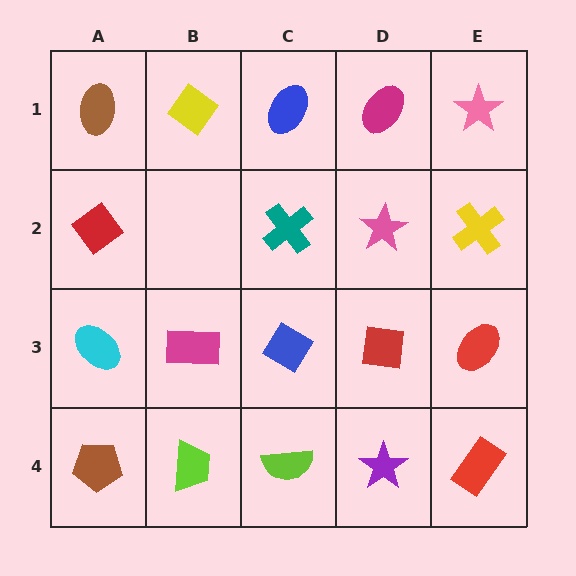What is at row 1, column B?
A yellow diamond.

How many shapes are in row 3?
5 shapes.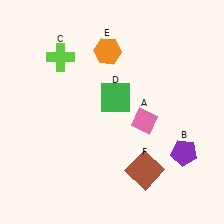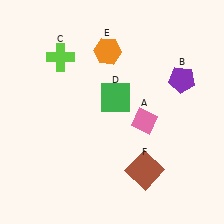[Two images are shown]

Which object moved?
The purple pentagon (B) moved up.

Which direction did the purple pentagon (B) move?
The purple pentagon (B) moved up.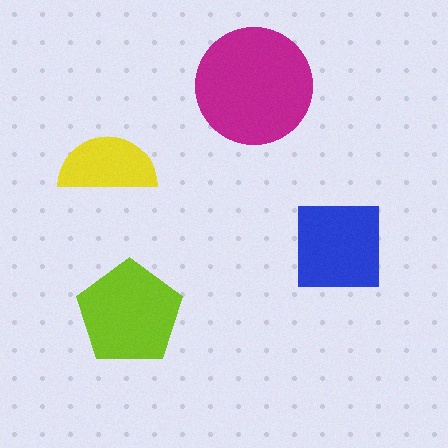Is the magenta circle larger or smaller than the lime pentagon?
Larger.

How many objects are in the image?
There are 4 objects in the image.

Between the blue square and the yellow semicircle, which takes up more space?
The blue square.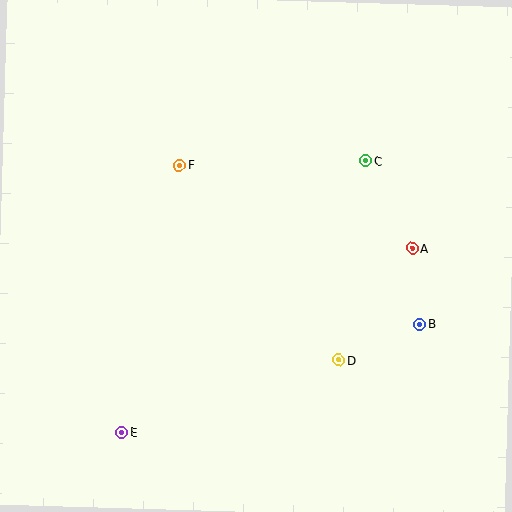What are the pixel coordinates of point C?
Point C is at (365, 161).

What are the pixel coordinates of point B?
Point B is at (420, 324).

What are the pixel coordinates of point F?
Point F is at (180, 165).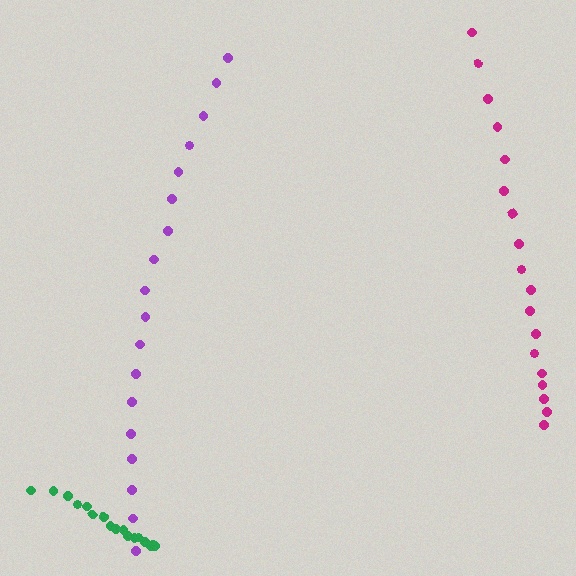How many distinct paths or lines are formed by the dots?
There are 3 distinct paths.